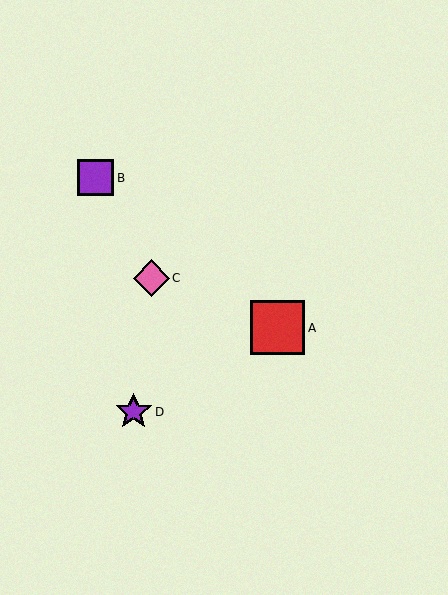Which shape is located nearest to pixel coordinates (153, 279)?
The pink diamond (labeled C) at (151, 278) is nearest to that location.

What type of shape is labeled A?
Shape A is a red square.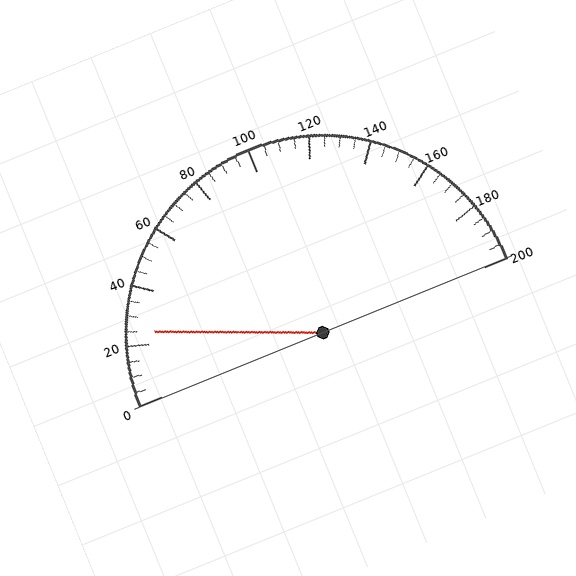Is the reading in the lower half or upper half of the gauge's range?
The reading is in the lower half of the range (0 to 200).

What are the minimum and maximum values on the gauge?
The gauge ranges from 0 to 200.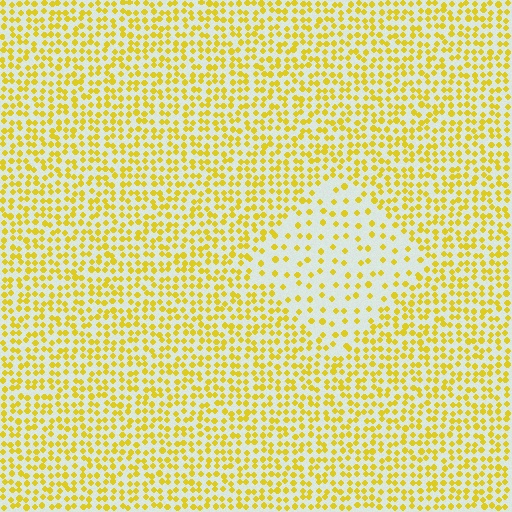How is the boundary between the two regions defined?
The boundary is defined by a change in element density (approximately 2.4x ratio). All elements are the same color, size, and shape.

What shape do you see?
I see a diamond.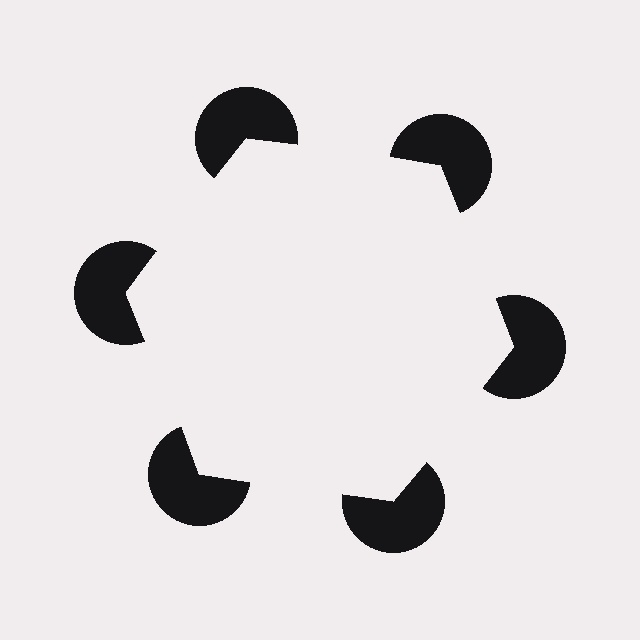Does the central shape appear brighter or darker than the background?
It typically appears slightly brighter than the background, even though no actual brightness change is drawn.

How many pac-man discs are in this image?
There are 6 — one at each vertex of the illusory hexagon.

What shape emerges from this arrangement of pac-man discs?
An illusory hexagon — its edges are inferred from the aligned wedge cuts in the pac-man discs, not physically drawn.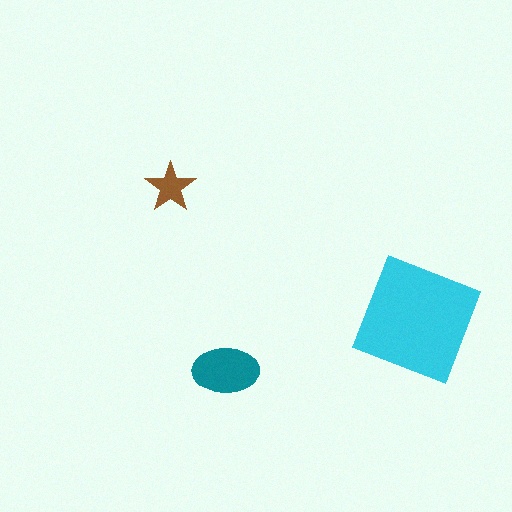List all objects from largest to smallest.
The cyan square, the teal ellipse, the brown star.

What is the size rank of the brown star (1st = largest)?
3rd.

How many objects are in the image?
There are 3 objects in the image.